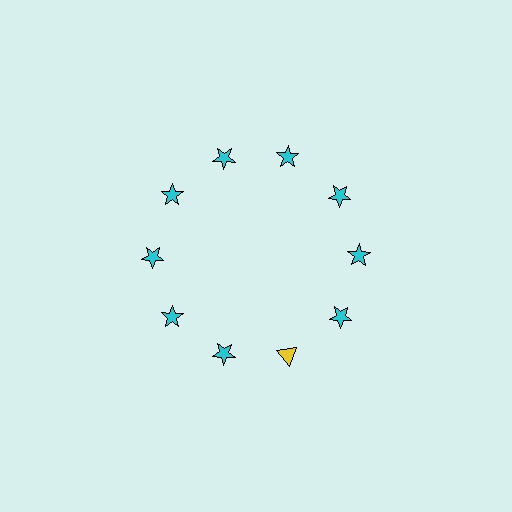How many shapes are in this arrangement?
There are 10 shapes arranged in a ring pattern.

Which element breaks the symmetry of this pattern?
The yellow triangle at roughly the 5 o'clock position breaks the symmetry. All other shapes are cyan stars.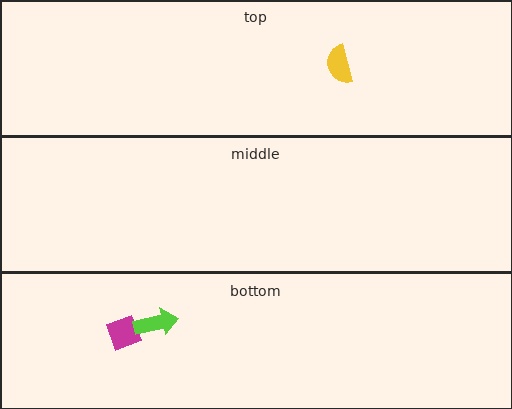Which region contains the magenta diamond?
The bottom region.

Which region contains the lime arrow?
The bottom region.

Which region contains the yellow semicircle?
The top region.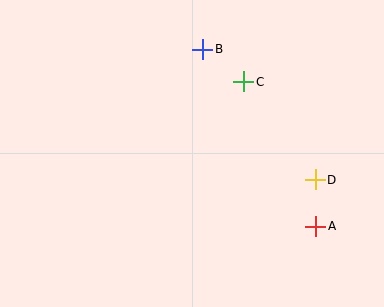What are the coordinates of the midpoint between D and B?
The midpoint between D and B is at (259, 114).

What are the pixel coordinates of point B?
Point B is at (203, 49).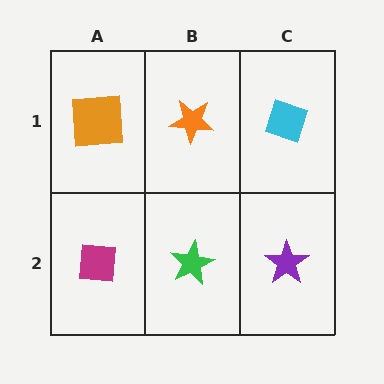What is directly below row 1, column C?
A purple star.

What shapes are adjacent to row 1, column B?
A green star (row 2, column B), an orange square (row 1, column A), a cyan diamond (row 1, column C).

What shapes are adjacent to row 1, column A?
A magenta square (row 2, column A), an orange star (row 1, column B).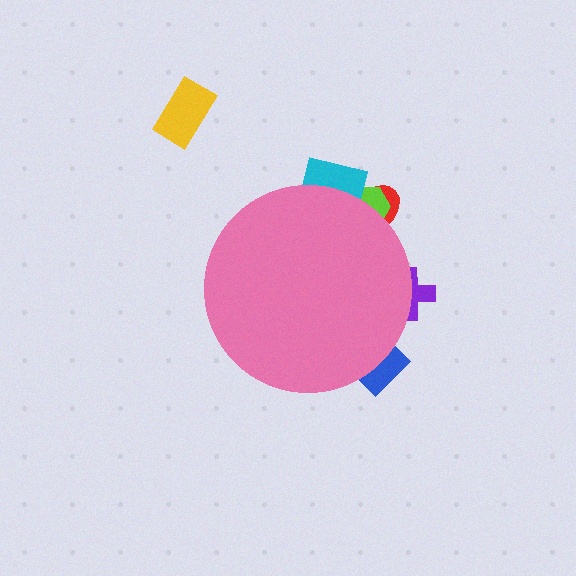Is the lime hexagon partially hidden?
Yes, the lime hexagon is partially hidden behind the pink circle.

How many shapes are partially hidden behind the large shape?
5 shapes are partially hidden.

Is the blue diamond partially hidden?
Yes, the blue diamond is partially hidden behind the pink circle.